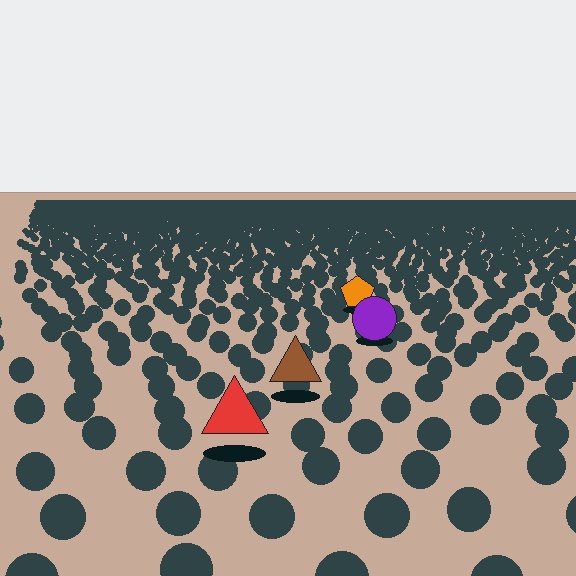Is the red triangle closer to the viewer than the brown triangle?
Yes. The red triangle is closer — you can tell from the texture gradient: the ground texture is coarser near it.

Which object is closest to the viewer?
The red triangle is closest. The texture marks near it are larger and more spread out.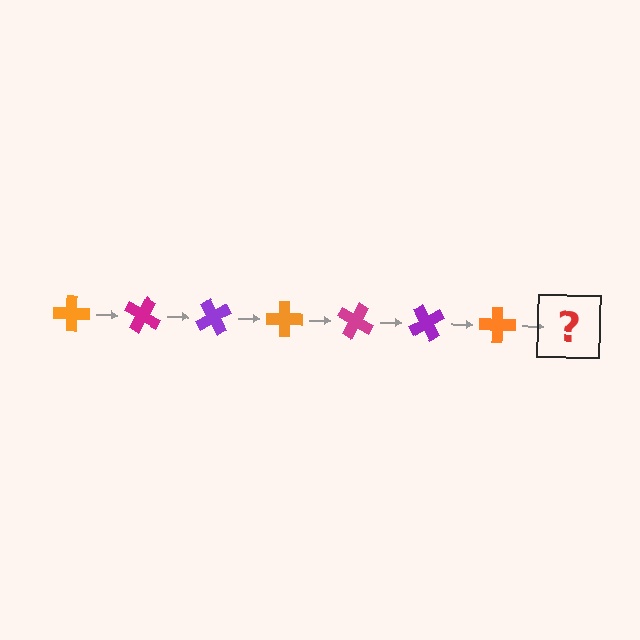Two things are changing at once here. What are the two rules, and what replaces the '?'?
The two rules are that it rotates 30 degrees each step and the color cycles through orange, magenta, and purple. The '?' should be a magenta cross, rotated 210 degrees from the start.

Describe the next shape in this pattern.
It should be a magenta cross, rotated 210 degrees from the start.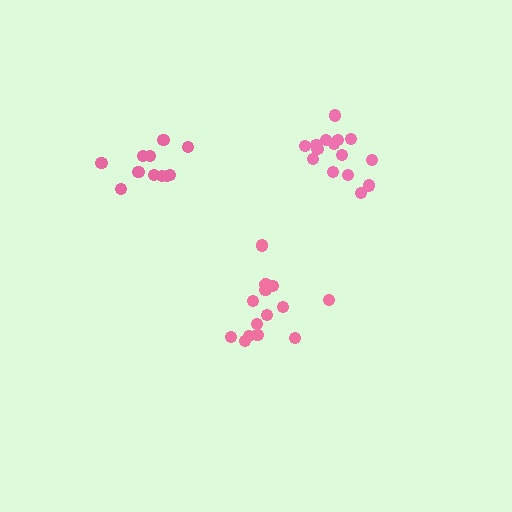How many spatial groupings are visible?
There are 3 spatial groupings.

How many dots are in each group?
Group 1: 15 dots, Group 2: 15 dots, Group 3: 12 dots (42 total).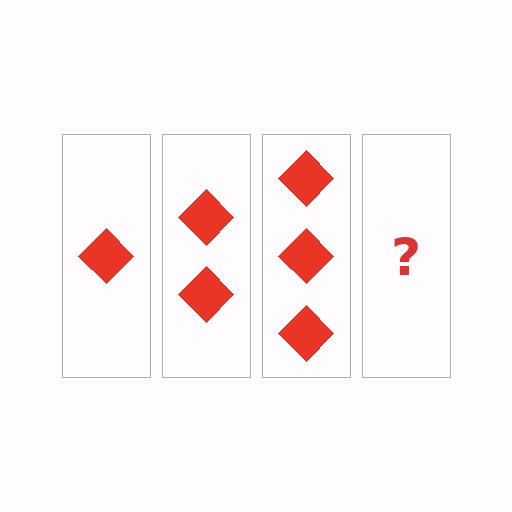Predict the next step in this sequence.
The next step is 4 diamonds.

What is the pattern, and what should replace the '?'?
The pattern is that each step adds one more diamond. The '?' should be 4 diamonds.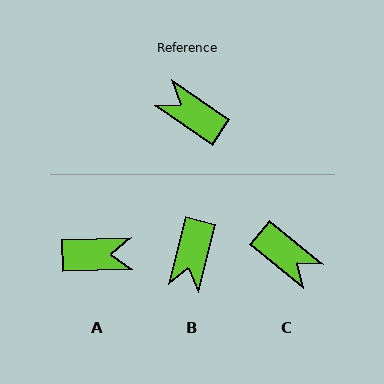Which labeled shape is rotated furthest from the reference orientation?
C, about 175 degrees away.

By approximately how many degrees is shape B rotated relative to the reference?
Approximately 110 degrees counter-clockwise.